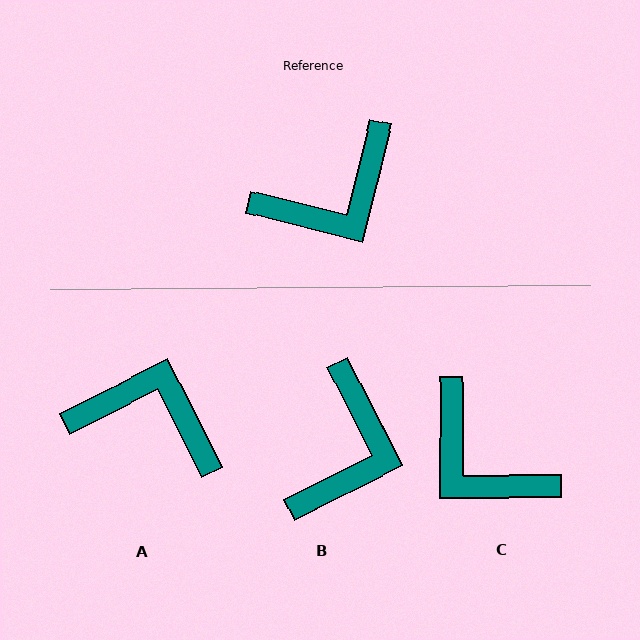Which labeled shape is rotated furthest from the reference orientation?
A, about 131 degrees away.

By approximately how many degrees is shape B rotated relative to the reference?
Approximately 41 degrees counter-clockwise.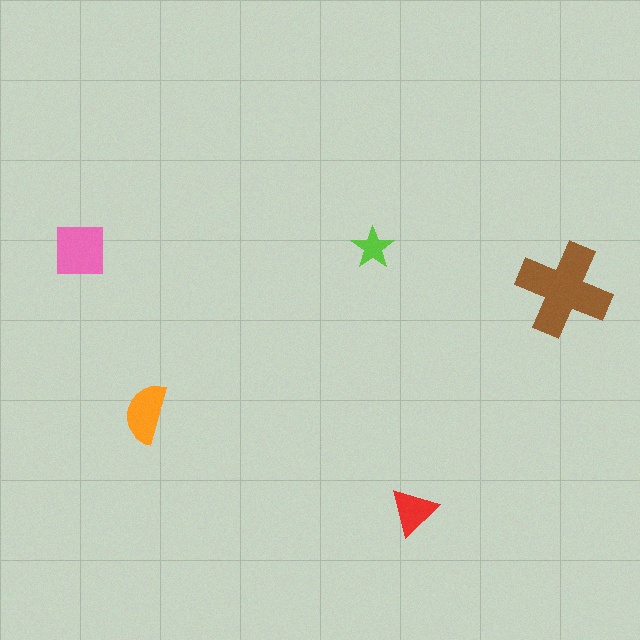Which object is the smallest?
The lime star.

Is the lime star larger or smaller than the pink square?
Smaller.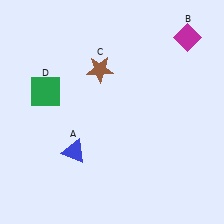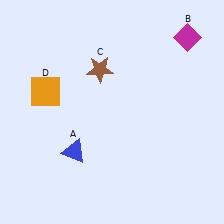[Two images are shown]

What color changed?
The square (D) changed from green in Image 1 to orange in Image 2.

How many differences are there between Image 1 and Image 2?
There is 1 difference between the two images.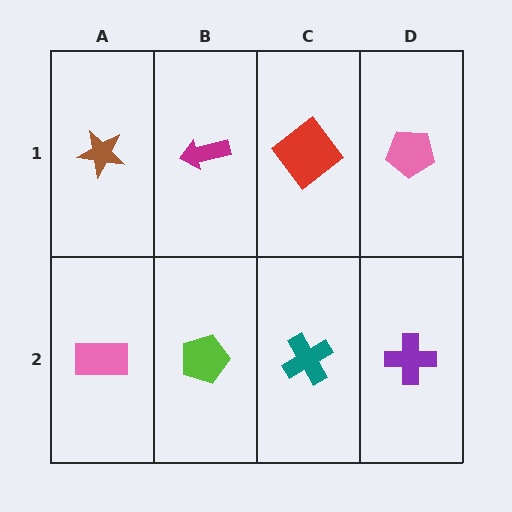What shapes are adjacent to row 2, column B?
A magenta arrow (row 1, column B), a pink rectangle (row 2, column A), a teal cross (row 2, column C).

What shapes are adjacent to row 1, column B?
A lime pentagon (row 2, column B), a brown star (row 1, column A), a red diamond (row 1, column C).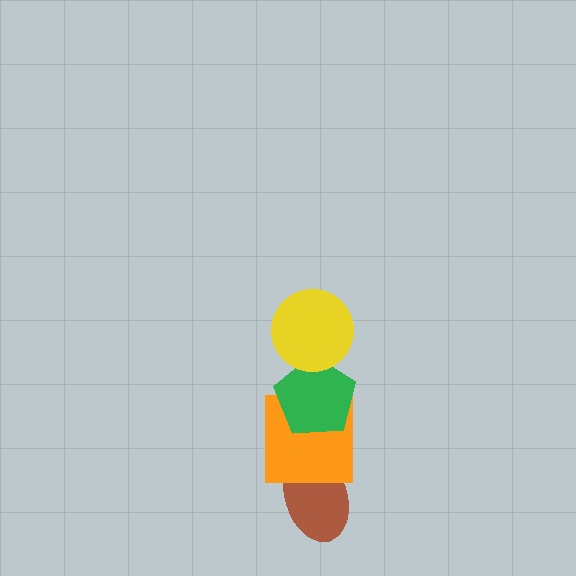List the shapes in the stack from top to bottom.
From top to bottom: the yellow circle, the green pentagon, the orange square, the brown ellipse.